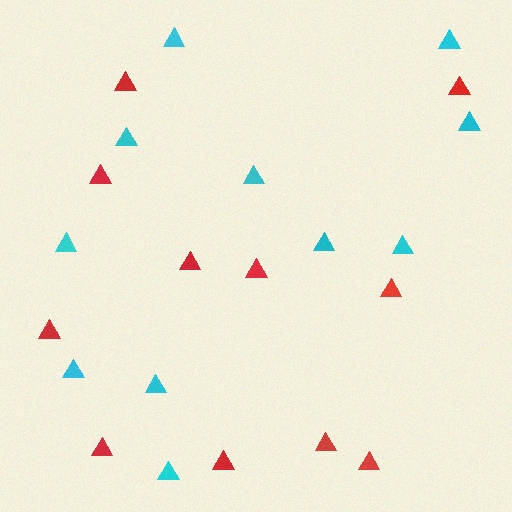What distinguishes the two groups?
There are 2 groups: one group of red triangles (11) and one group of cyan triangles (11).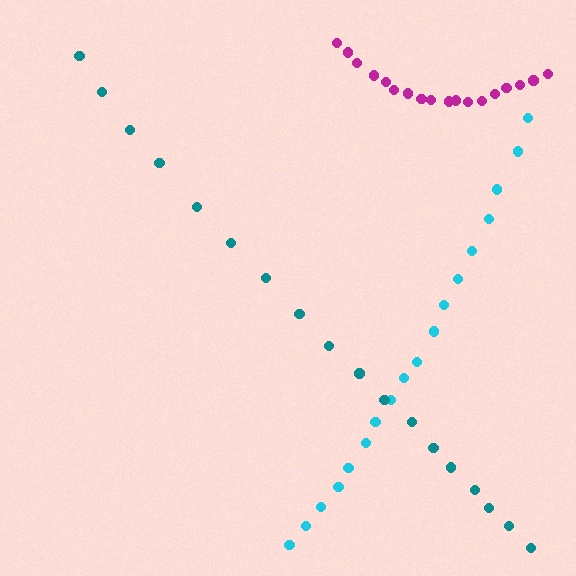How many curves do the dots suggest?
There are 3 distinct paths.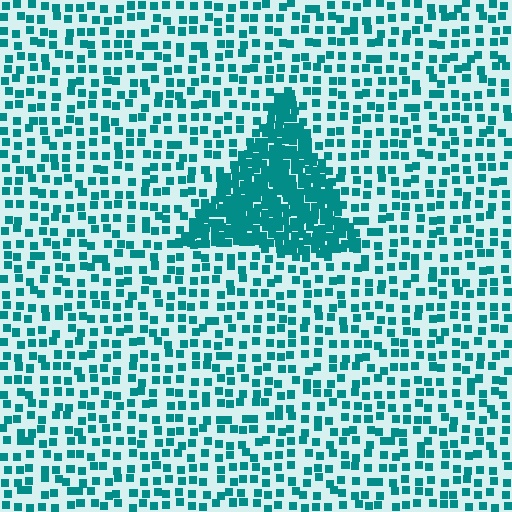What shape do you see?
I see a triangle.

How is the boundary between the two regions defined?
The boundary is defined by a change in element density (approximately 3.0x ratio). All elements are the same color, size, and shape.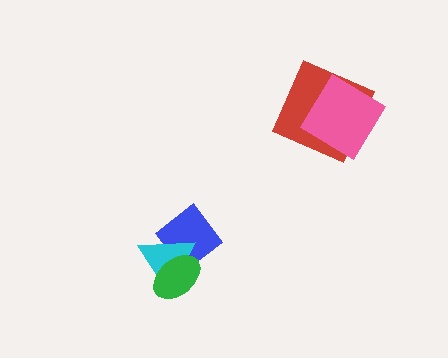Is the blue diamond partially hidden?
Yes, it is partially covered by another shape.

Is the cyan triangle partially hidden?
Yes, it is partially covered by another shape.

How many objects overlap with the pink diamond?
1 object overlaps with the pink diamond.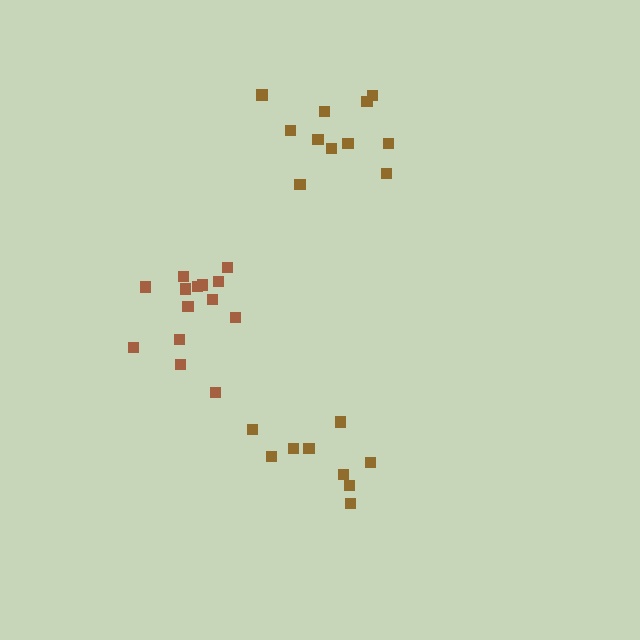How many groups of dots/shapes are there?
There are 3 groups.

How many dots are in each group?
Group 1: 9 dots, Group 2: 11 dots, Group 3: 14 dots (34 total).